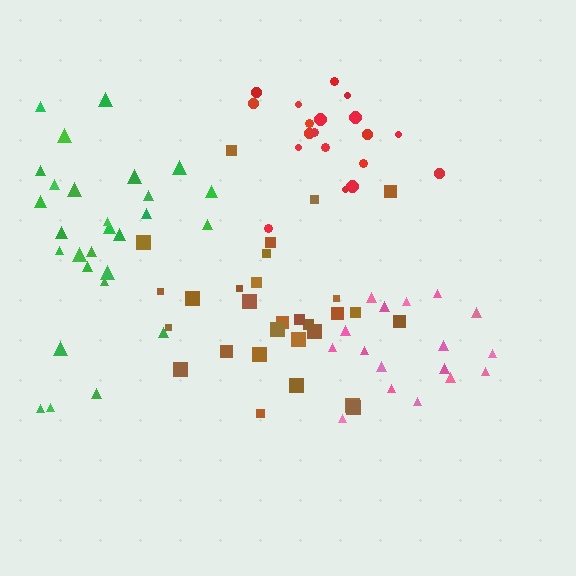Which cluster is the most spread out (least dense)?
Brown.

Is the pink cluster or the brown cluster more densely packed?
Pink.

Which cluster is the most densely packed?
Red.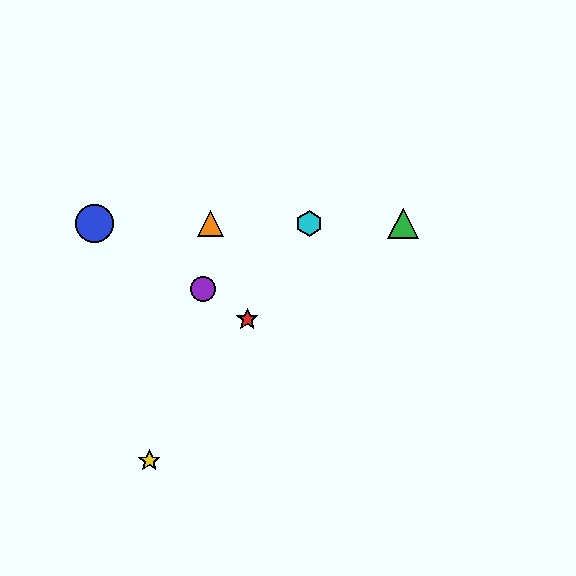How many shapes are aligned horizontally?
4 shapes (the blue circle, the green triangle, the orange triangle, the cyan hexagon) are aligned horizontally.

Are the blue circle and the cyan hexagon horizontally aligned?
Yes, both are at y≈224.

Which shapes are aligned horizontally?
The blue circle, the green triangle, the orange triangle, the cyan hexagon are aligned horizontally.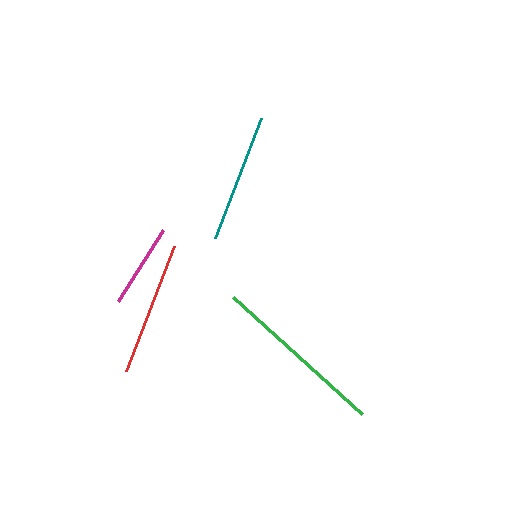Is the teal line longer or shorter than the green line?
The green line is longer than the teal line.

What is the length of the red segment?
The red segment is approximately 134 pixels long.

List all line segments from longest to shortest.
From longest to shortest: green, red, teal, magenta.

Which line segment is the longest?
The green line is the longest at approximately 175 pixels.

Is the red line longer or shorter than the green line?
The green line is longer than the red line.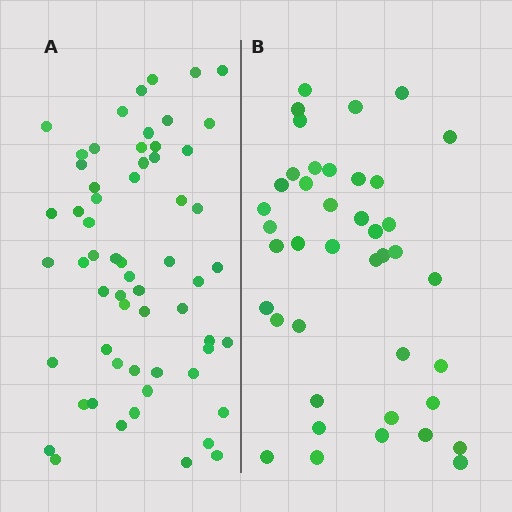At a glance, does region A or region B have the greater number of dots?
Region A (the left region) has more dots.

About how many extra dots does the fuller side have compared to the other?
Region A has approximately 20 more dots than region B.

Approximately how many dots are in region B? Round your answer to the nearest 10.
About 40 dots. (The exact count is 41, which rounds to 40.)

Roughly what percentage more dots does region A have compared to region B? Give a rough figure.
About 45% more.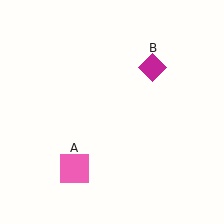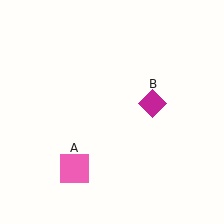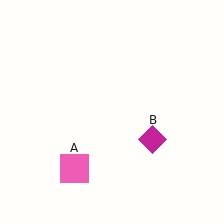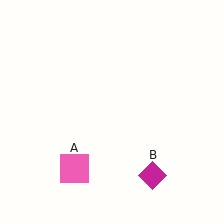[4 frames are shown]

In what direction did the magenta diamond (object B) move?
The magenta diamond (object B) moved down.